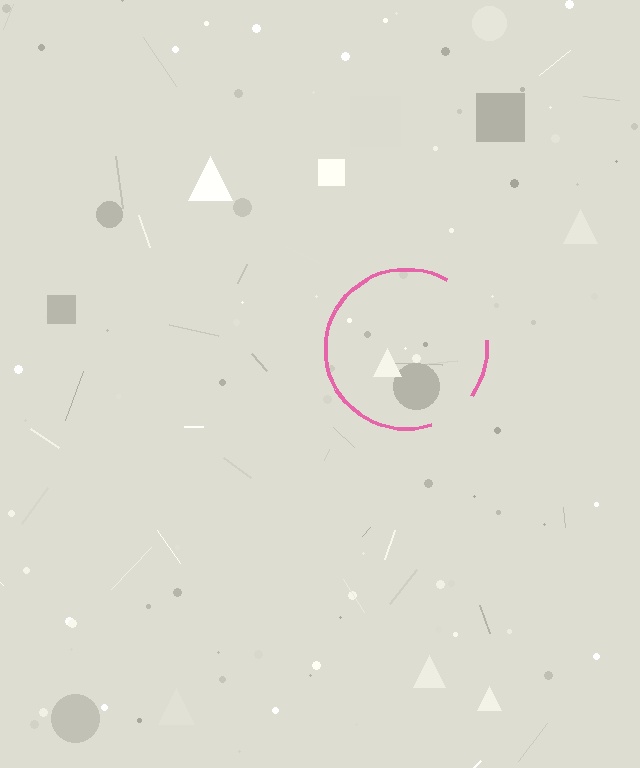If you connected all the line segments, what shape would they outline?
They would outline a circle.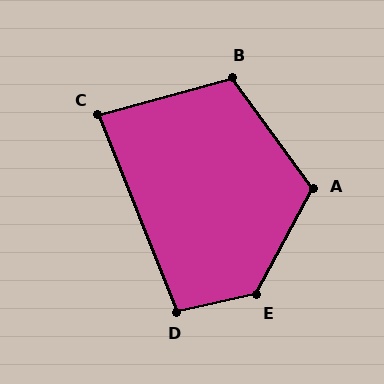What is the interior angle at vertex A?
Approximately 116 degrees (obtuse).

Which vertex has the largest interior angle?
E, at approximately 130 degrees.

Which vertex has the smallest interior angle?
C, at approximately 84 degrees.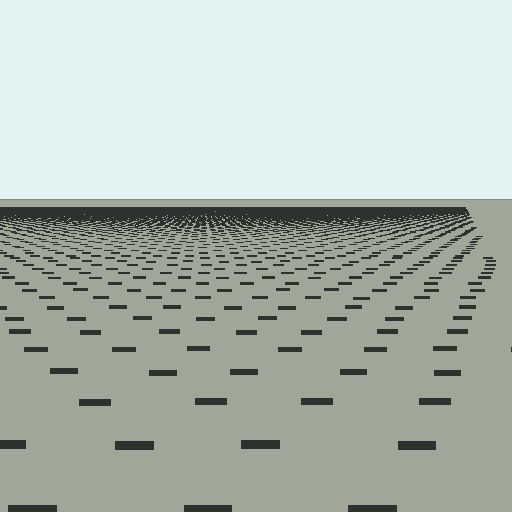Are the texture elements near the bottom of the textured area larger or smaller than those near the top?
Larger. Near the bottom, elements are closer to the viewer and appear at a bigger on-screen size.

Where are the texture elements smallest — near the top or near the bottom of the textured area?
Near the top.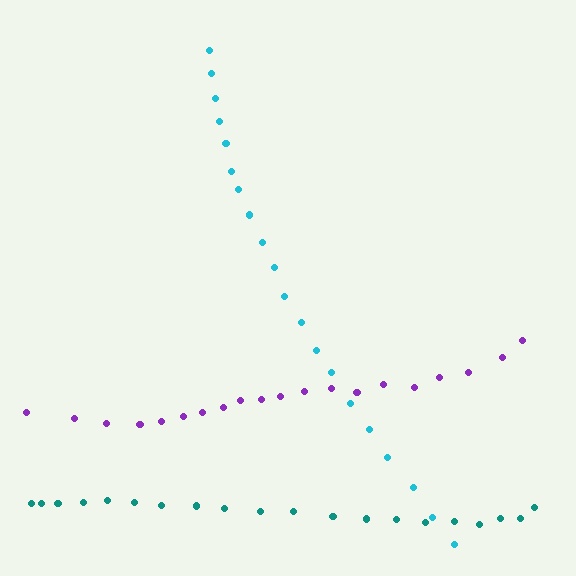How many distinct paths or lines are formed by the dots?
There are 3 distinct paths.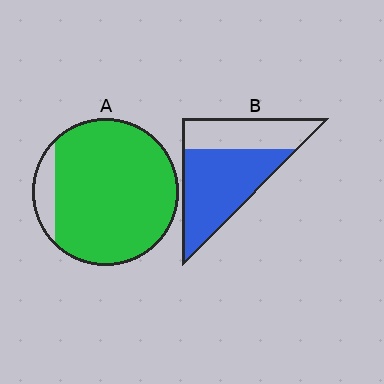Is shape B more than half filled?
Yes.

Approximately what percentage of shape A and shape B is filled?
A is approximately 90% and B is approximately 65%.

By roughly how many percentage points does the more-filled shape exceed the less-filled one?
By roughly 25 percentage points (A over B).